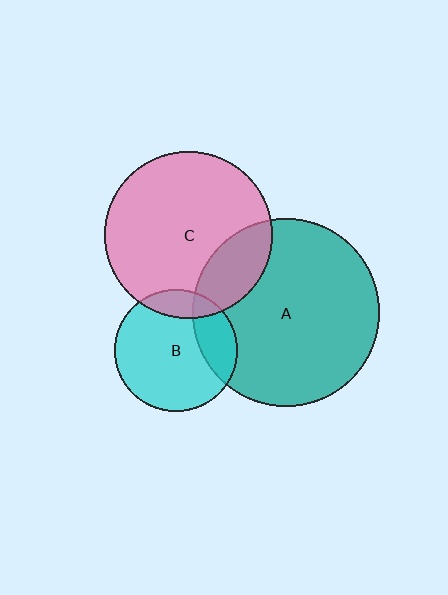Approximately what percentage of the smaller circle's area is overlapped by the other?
Approximately 20%.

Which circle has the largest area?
Circle A (teal).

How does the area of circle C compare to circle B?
Approximately 1.9 times.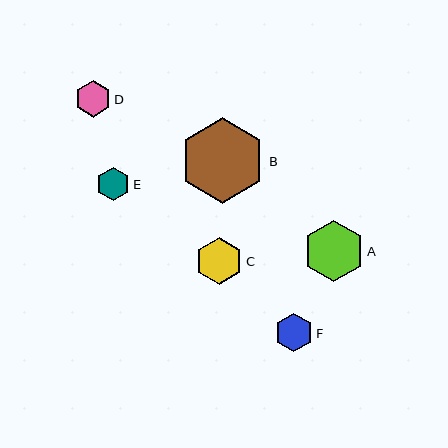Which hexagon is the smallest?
Hexagon E is the smallest with a size of approximately 33 pixels.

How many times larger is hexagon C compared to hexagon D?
Hexagon C is approximately 1.3 times the size of hexagon D.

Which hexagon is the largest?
Hexagon B is the largest with a size of approximately 85 pixels.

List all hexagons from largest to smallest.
From largest to smallest: B, A, C, F, D, E.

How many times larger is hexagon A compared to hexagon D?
Hexagon A is approximately 1.7 times the size of hexagon D.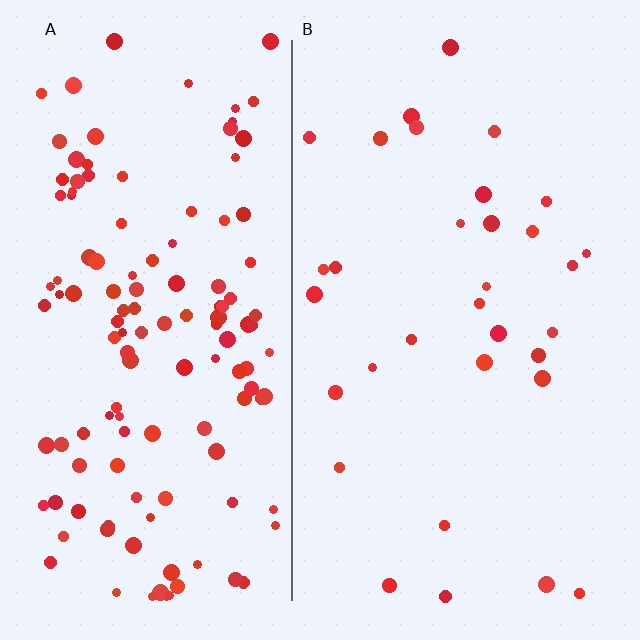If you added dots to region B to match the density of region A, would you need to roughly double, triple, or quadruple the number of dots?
Approximately quadruple.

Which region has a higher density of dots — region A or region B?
A (the left).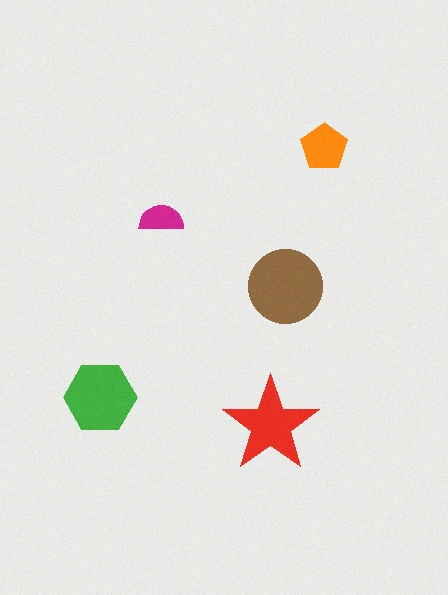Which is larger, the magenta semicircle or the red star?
The red star.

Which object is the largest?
The brown circle.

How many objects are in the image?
There are 5 objects in the image.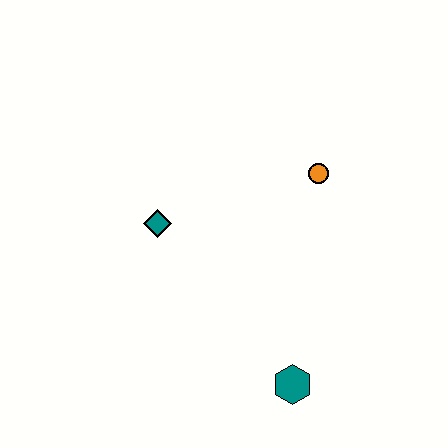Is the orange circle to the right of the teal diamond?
Yes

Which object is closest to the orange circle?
The teal diamond is closest to the orange circle.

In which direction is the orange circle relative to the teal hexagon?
The orange circle is above the teal hexagon.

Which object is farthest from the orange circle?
The teal hexagon is farthest from the orange circle.